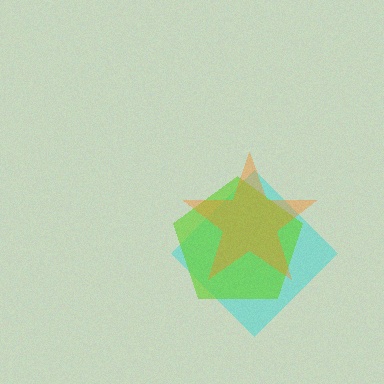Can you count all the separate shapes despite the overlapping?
Yes, there are 3 separate shapes.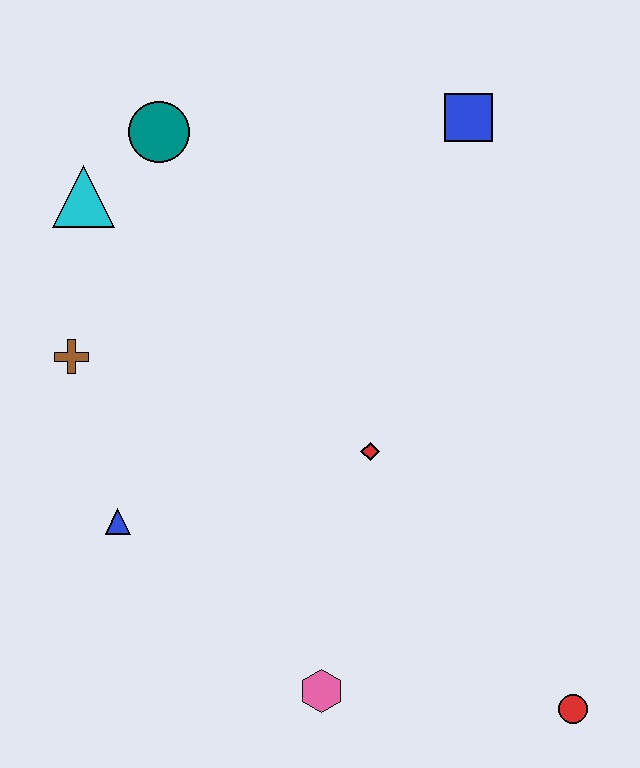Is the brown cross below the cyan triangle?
Yes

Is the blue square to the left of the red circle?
Yes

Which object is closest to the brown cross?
The cyan triangle is closest to the brown cross.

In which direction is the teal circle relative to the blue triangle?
The teal circle is above the blue triangle.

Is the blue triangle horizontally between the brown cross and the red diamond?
Yes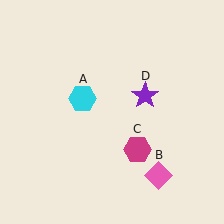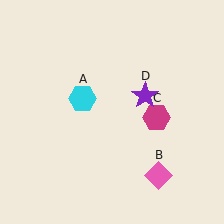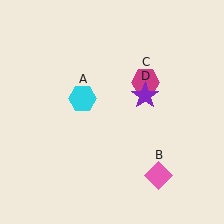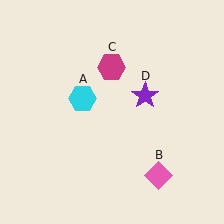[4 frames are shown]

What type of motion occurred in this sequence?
The magenta hexagon (object C) rotated counterclockwise around the center of the scene.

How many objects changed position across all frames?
1 object changed position: magenta hexagon (object C).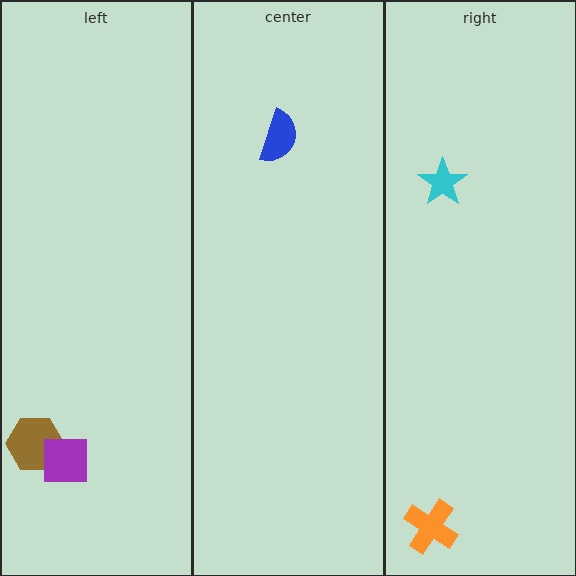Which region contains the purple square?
The left region.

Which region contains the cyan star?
The right region.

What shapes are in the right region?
The cyan star, the orange cross.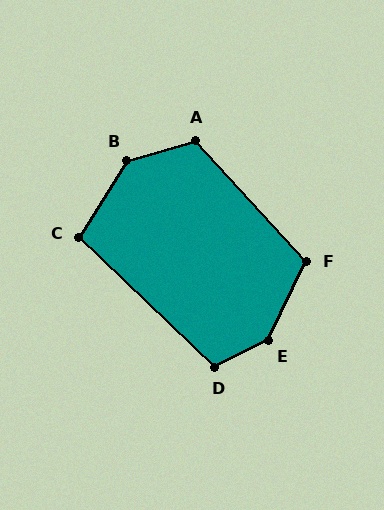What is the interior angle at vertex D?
Approximately 110 degrees (obtuse).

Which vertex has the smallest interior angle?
C, at approximately 102 degrees.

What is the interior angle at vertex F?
Approximately 112 degrees (obtuse).